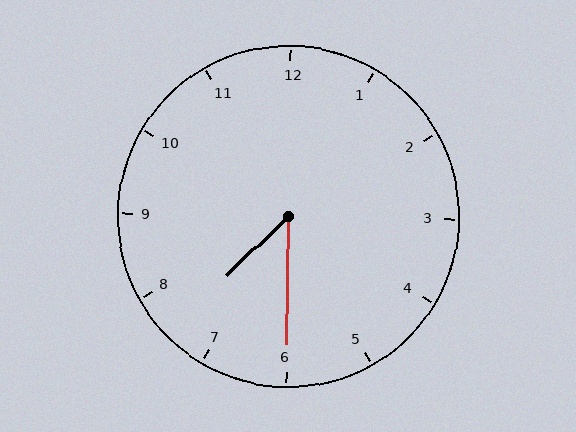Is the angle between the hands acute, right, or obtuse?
It is acute.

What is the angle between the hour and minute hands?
Approximately 45 degrees.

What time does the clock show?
7:30.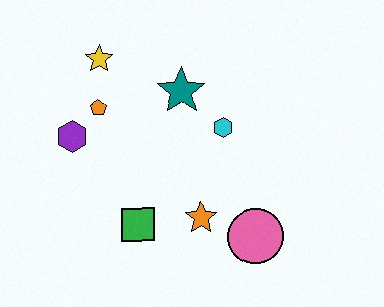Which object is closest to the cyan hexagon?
The teal star is closest to the cyan hexagon.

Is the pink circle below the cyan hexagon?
Yes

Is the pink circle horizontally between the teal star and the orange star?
No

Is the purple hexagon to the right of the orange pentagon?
No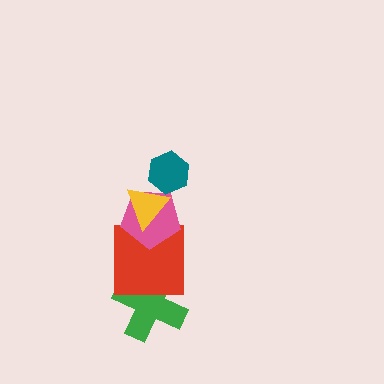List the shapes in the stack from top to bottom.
From top to bottom: the teal hexagon, the yellow triangle, the pink pentagon, the red square, the green cross.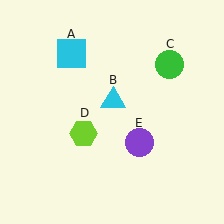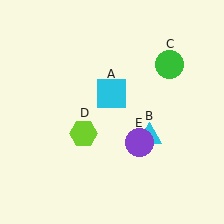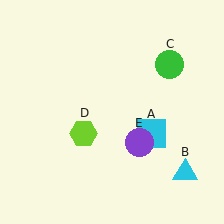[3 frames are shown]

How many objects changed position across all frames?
2 objects changed position: cyan square (object A), cyan triangle (object B).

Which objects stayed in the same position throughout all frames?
Green circle (object C) and lime hexagon (object D) and purple circle (object E) remained stationary.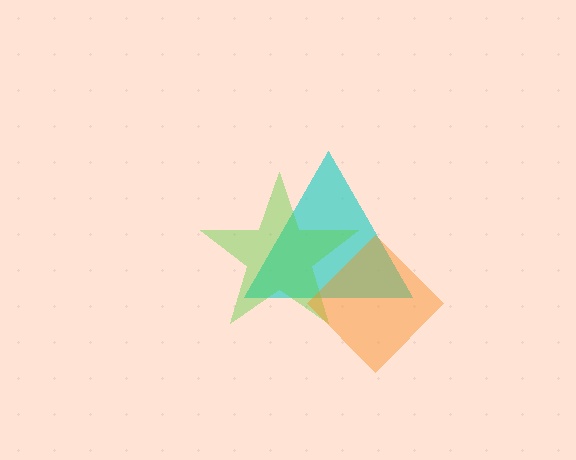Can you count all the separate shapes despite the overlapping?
Yes, there are 3 separate shapes.